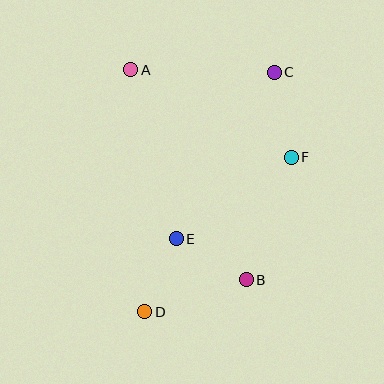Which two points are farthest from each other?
Points C and D are farthest from each other.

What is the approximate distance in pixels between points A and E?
The distance between A and E is approximately 175 pixels.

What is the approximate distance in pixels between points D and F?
The distance between D and F is approximately 213 pixels.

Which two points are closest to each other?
Points D and E are closest to each other.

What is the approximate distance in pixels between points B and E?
The distance between B and E is approximately 81 pixels.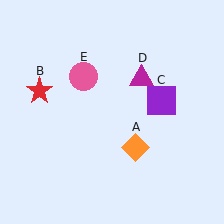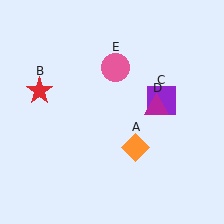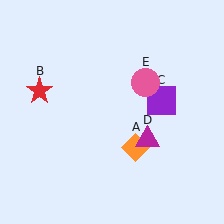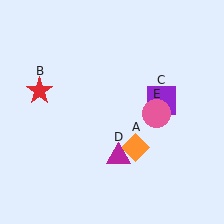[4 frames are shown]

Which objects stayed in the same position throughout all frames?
Orange diamond (object A) and red star (object B) and purple square (object C) remained stationary.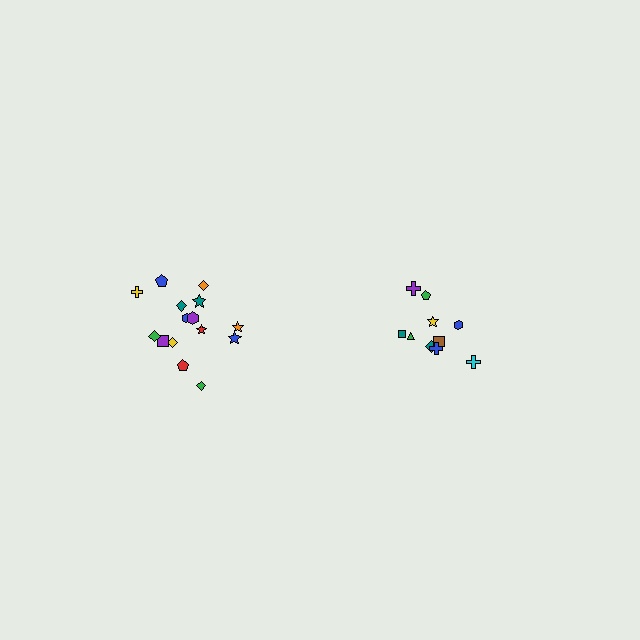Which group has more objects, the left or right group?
The left group.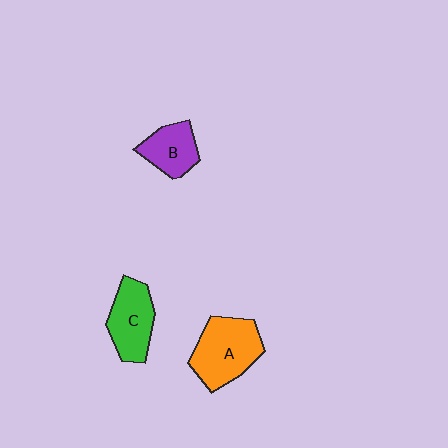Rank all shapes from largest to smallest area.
From largest to smallest: A (orange), C (green), B (purple).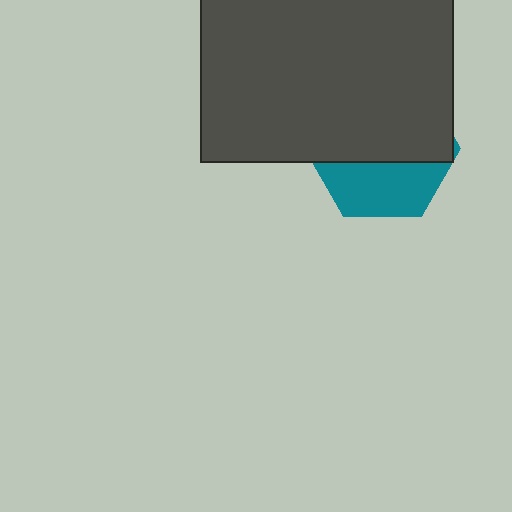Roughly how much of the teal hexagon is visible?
A small part of it is visible (roughly 37%).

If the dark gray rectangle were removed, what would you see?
You would see the complete teal hexagon.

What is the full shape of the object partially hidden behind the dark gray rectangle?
The partially hidden object is a teal hexagon.